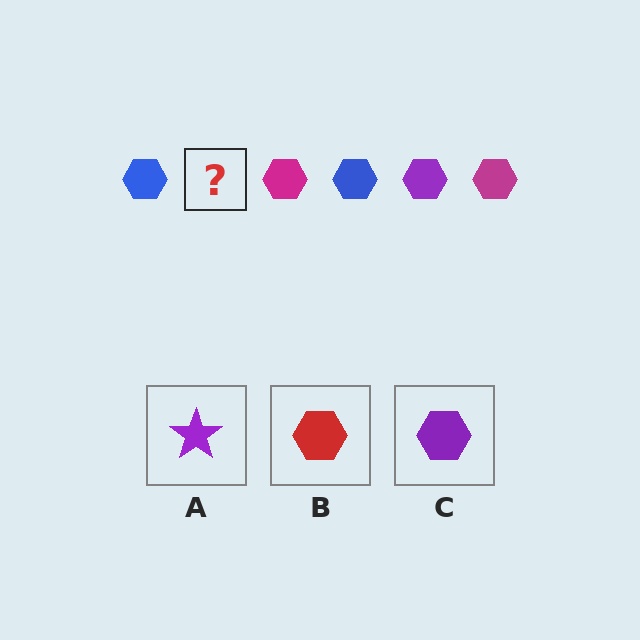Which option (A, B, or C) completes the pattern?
C.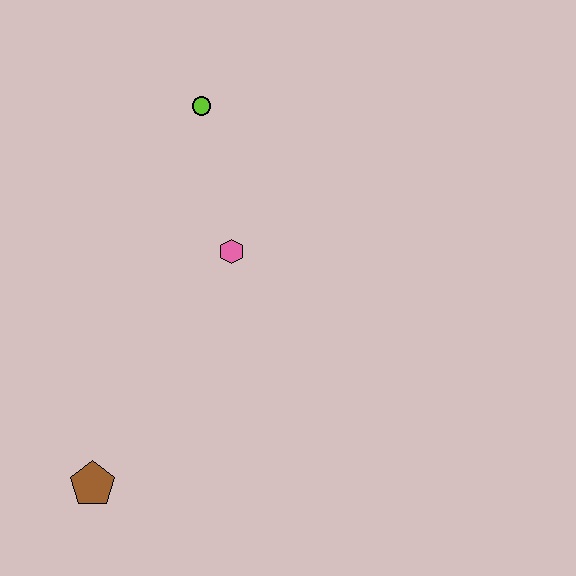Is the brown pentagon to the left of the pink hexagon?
Yes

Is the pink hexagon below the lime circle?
Yes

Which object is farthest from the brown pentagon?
The lime circle is farthest from the brown pentagon.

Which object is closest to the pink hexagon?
The lime circle is closest to the pink hexagon.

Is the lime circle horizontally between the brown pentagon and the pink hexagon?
Yes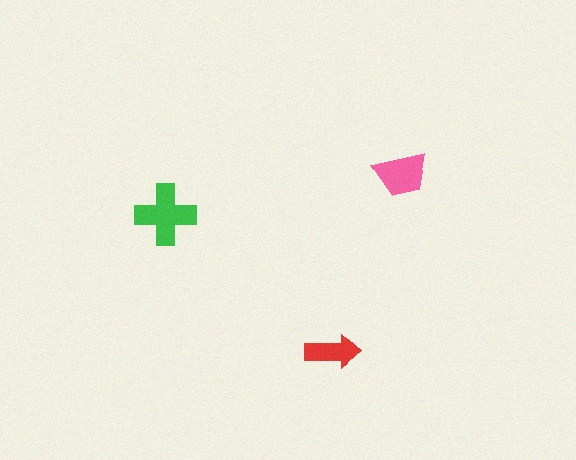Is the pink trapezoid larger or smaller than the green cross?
Smaller.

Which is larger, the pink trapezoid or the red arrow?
The pink trapezoid.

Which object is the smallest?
The red arrow.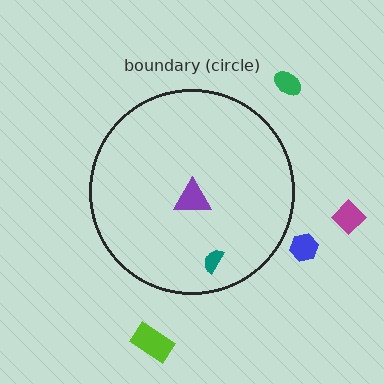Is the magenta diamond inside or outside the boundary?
Outside.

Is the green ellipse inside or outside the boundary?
Outside.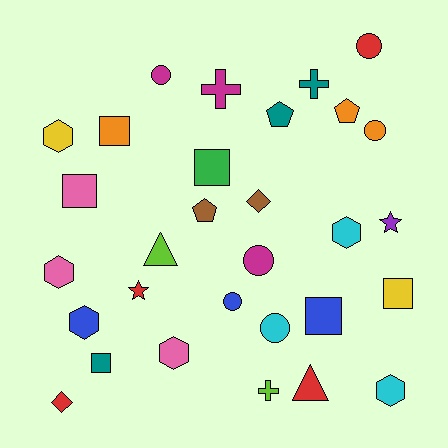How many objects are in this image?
There are 30 objects.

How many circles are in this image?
There are 6 circles.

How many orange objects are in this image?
There are 3 orange objects.